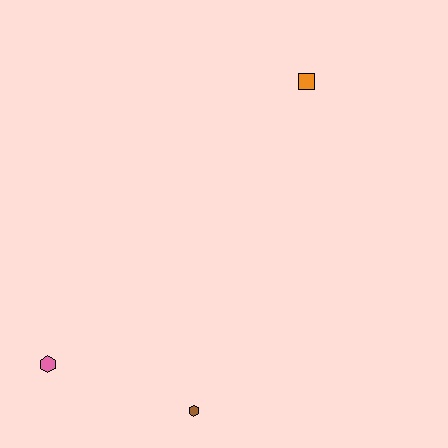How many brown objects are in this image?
There is 1 brown object.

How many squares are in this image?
There is 1 square.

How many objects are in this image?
There are 3 objects.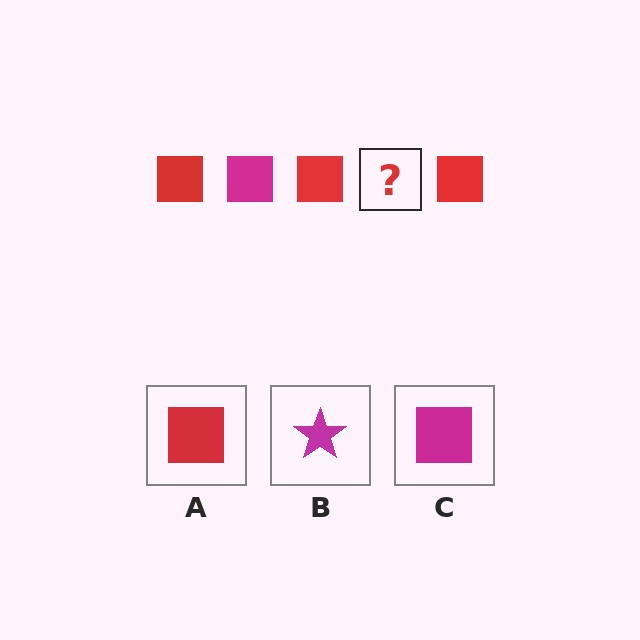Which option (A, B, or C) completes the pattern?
C.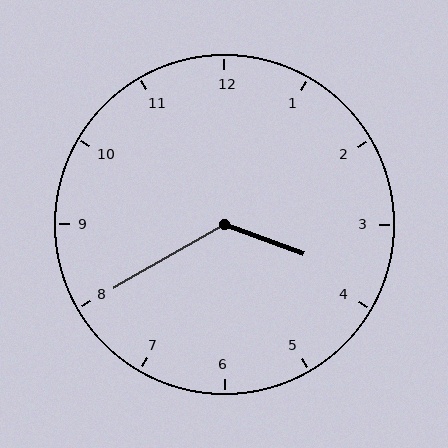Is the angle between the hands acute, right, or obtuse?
It is obtuse.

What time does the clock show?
3:40.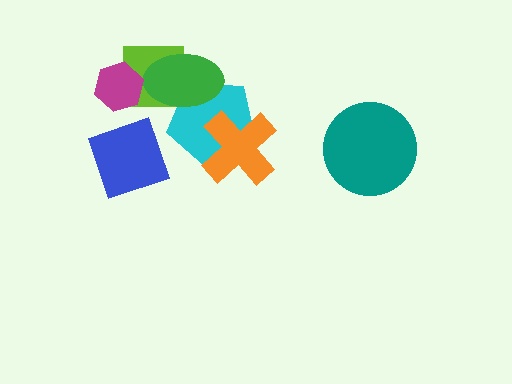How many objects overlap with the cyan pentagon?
2 objects overlap with the cyan pentagon.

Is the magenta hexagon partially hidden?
No, no other shape covers it.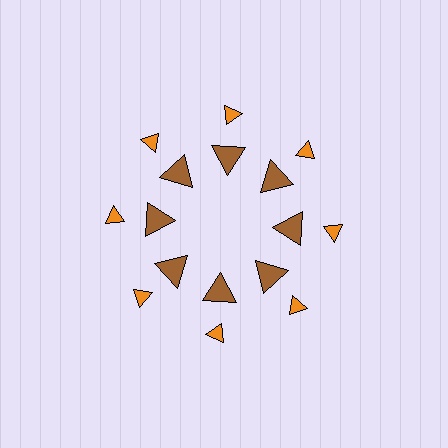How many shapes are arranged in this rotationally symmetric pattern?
There are 16 shapes, arranged in 8 groups of 2.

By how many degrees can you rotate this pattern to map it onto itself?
The pattern maps onto itself every 45 degrees of rotation.